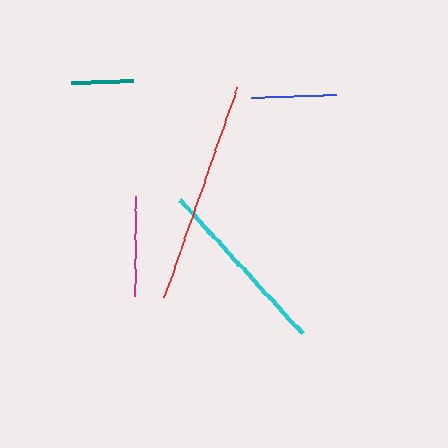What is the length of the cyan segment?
The cyan segment is approximately 181 pixels long.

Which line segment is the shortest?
The teal line is the shortest at approximately 62 pixels.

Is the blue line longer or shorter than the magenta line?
The magenta line is longer than the blue line.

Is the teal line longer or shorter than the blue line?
The blue line is longer than the teal line.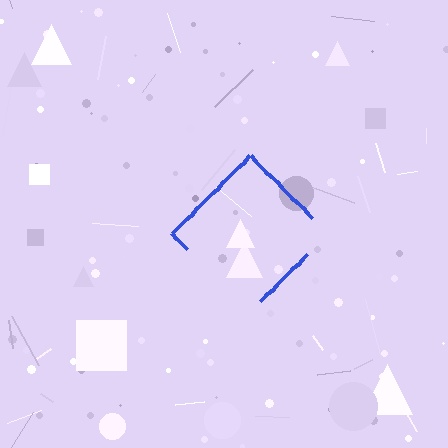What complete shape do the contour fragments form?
The contour fragments form a diamond.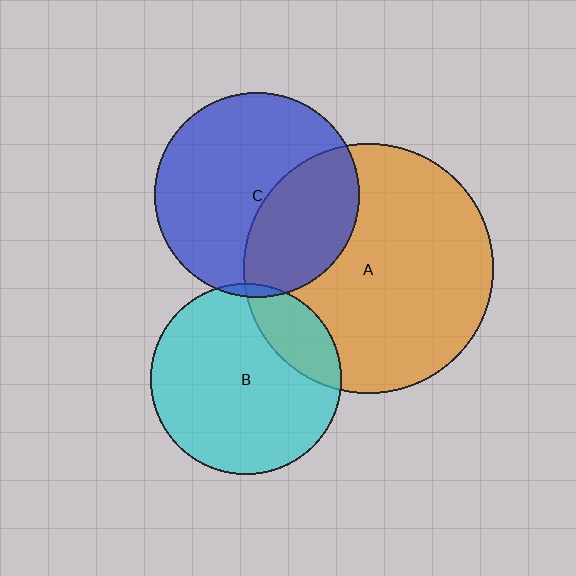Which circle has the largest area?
Circle A (orange).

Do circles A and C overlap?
Yes.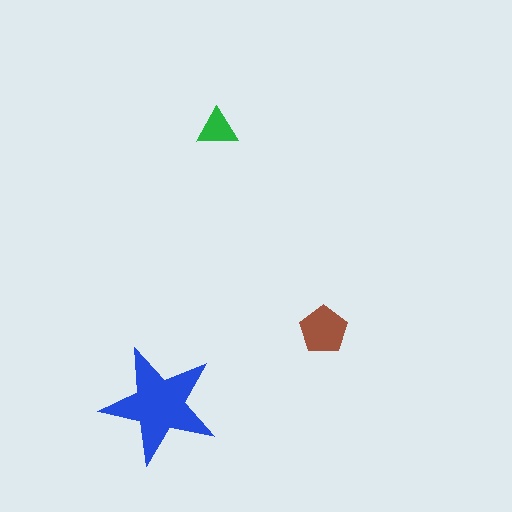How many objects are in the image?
There are 3 objects in the image.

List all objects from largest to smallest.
The blue star, the brown pentagon, the green triangle.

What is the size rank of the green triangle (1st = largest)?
3rd.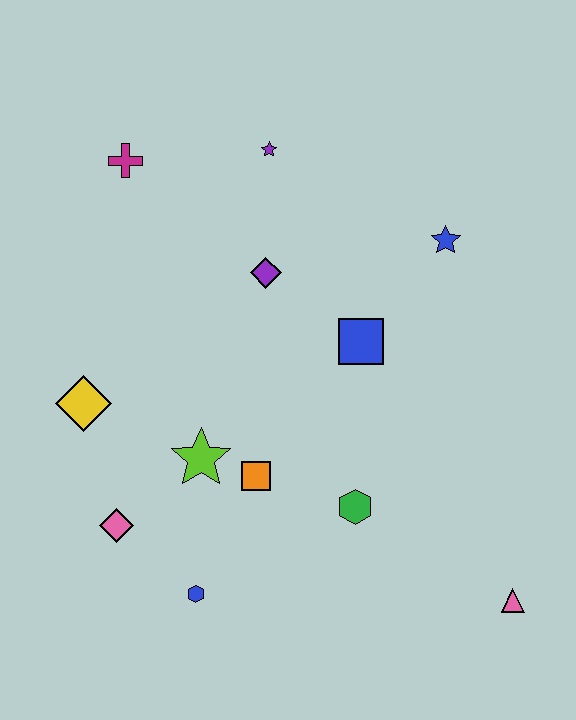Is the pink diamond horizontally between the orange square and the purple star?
No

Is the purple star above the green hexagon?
Yes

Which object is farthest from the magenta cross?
The pink triangle is farthest from the magenta cross.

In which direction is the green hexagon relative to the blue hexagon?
The green hexagon is to the right of the blue hexagon.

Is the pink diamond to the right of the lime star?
No